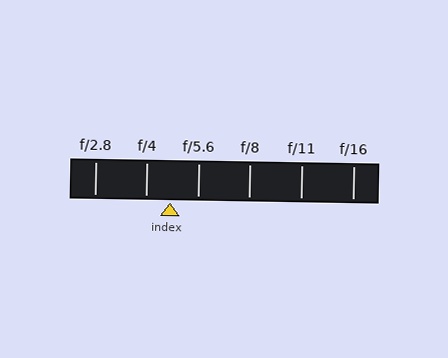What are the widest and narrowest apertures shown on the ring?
The widest aperture shown is f/2.8 and the narrowest is f/16.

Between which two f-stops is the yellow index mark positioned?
The index mark is between f/4 and f/5.6.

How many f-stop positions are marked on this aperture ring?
There are 6 f-stop positions marked.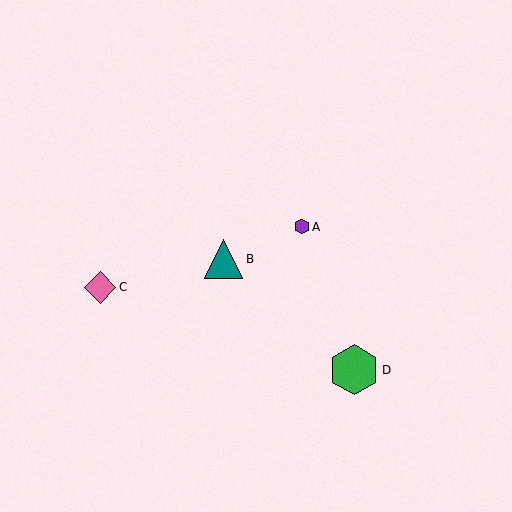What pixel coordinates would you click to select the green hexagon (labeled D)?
Click at (354, 370) to select the green hexagon D.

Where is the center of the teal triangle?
The center of the teal triangle is at (224, 259).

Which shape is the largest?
The green hexagon (labeled D) is the largest.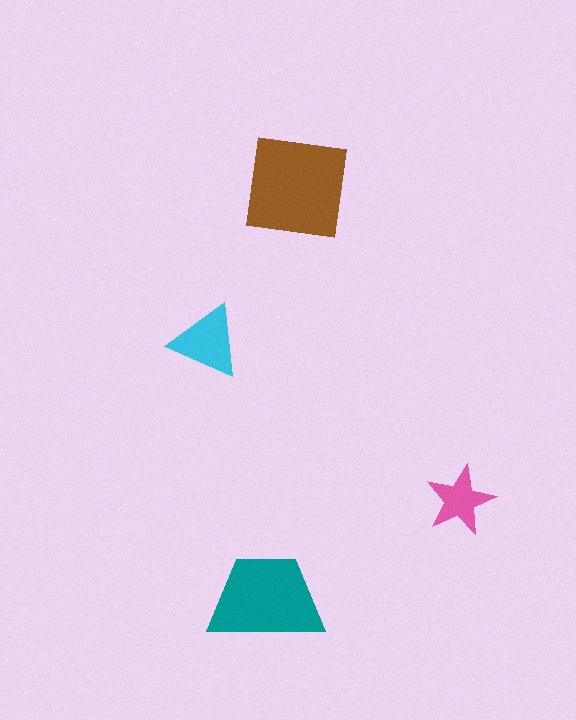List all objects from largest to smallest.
The brown square, the teal trapezoid, the cyan triangle, the pink star.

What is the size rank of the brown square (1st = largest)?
1st.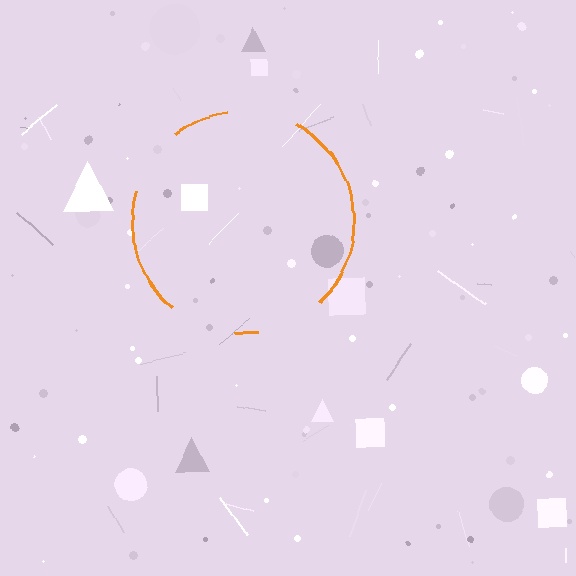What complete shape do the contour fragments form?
The contour fragments form a circle.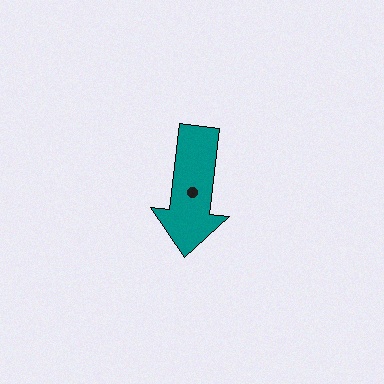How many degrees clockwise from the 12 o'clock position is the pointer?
Approximately 187 degrees.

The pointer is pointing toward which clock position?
Roughly 6 o'clock.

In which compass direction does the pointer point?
South.